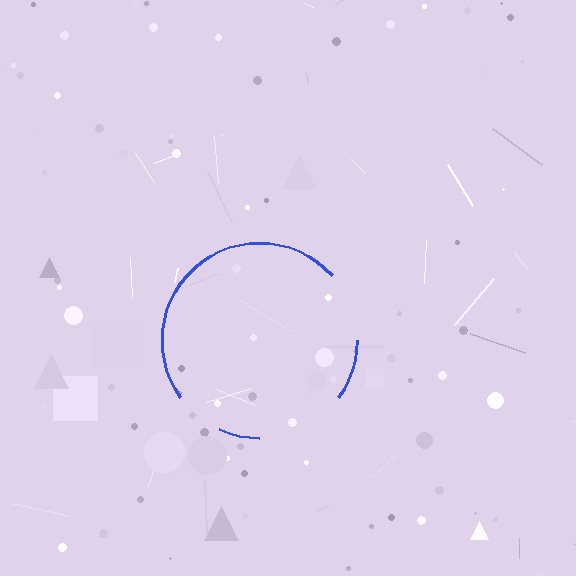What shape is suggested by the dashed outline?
The dashed outline suggests a circle.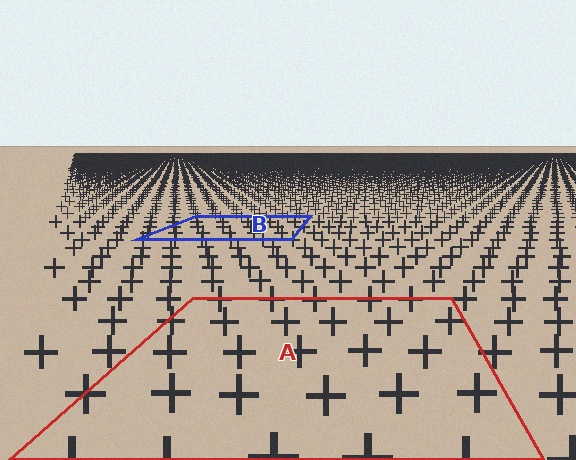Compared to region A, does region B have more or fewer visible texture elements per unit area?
Region B has more texture elements per unit area — they are packed more densely because it is farther away.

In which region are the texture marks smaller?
The texture marks are smaller in region B, because it is farther away.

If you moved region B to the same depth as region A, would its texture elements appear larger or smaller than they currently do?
They would appear larger. At a closer depth, the same texture elements are projected at a bigger on-screen size.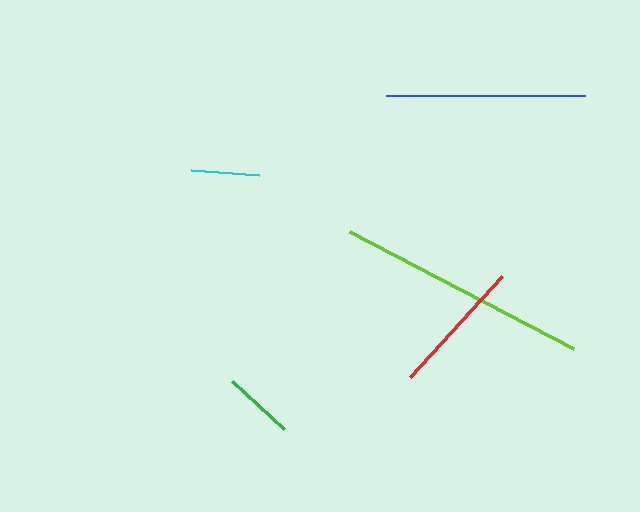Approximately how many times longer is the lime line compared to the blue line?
The lime line is approximately 1.3 times the length of the blue line.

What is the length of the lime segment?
The lime segment is approximately 253 pixels long.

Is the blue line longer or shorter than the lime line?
The lime line is longer than the blue line.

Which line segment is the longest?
The lime line is the longest at approximately 253 pixels.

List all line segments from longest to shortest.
From longest to shortest: lime, blue, red, green, cyan.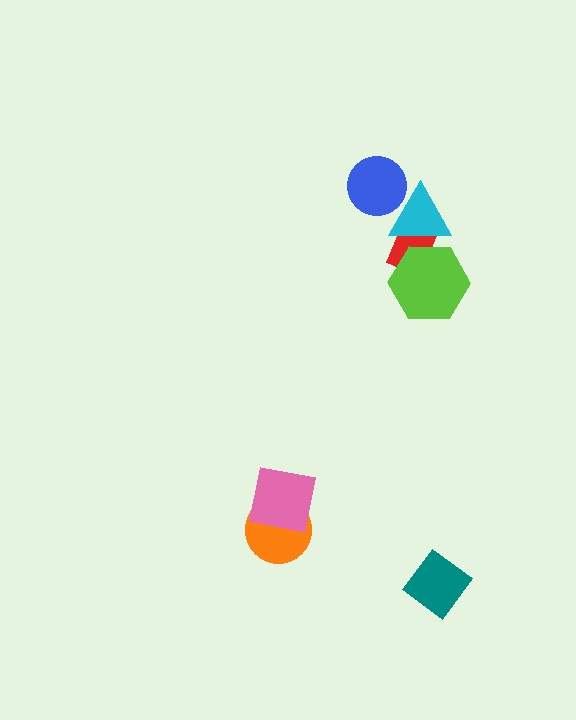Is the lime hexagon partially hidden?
Yes, it is partially covered by another shape.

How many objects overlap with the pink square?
1 object overlaps with the pink square.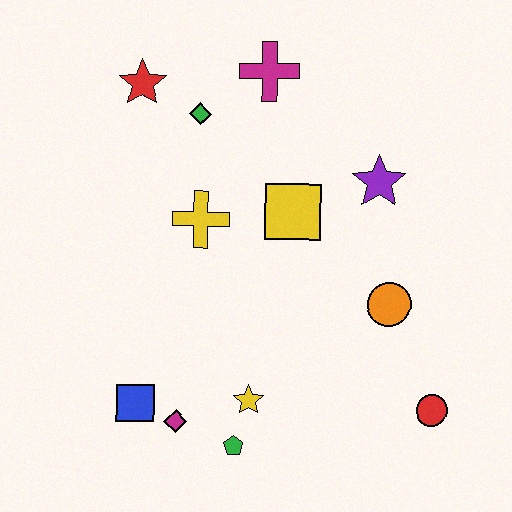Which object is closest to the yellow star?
The green pentagon is closest to the yellow star.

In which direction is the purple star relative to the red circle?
The purple star is above the red circle.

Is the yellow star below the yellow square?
Yes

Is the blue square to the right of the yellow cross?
No